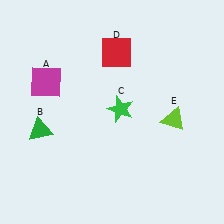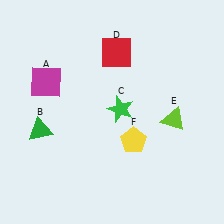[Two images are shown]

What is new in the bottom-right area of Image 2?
A yellow pentagon (F) was added in the bottom-right area of Image 2.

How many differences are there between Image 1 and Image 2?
There is 1 difference between the two images.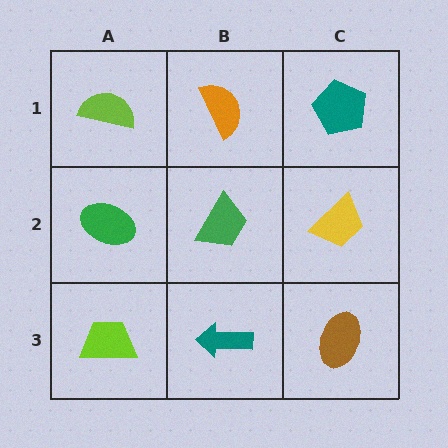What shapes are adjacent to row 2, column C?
A teal pentagon (row 1, column C), a brown ellipse (row 3, column C), a green trapezoid (row 2, column B).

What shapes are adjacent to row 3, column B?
A green trapezoid (row 2, column B), a lime trapezoid (row 3, column A), a brown ellipse (row 3, column C).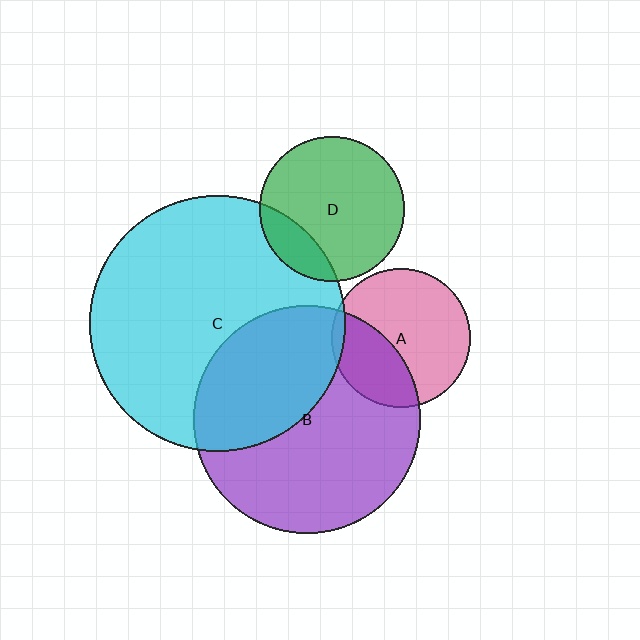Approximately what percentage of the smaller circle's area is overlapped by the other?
Approximately 5%.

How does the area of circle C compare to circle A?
Approximately 3.4 times.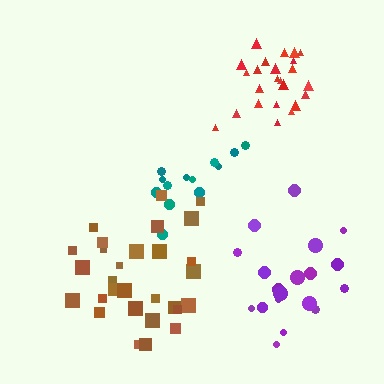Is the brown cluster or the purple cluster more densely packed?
Brown.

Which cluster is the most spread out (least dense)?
Purple.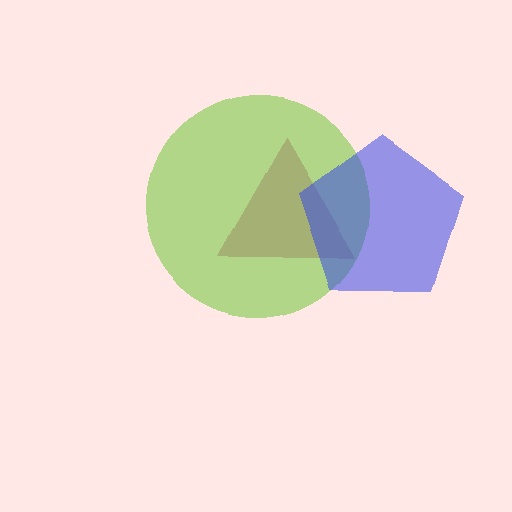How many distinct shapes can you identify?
There are 3 distinct shapes: a magenta triangle, a lime circle, a blue pentagon.